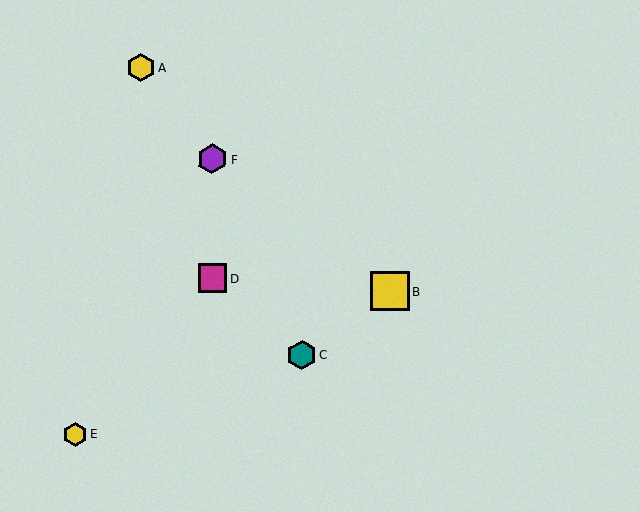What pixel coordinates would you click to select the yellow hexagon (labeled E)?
Click at (75, 434) to select the yellow hexagon E.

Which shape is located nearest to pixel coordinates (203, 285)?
The magenta square (labeled D) at (212, 279) is nearest to that location.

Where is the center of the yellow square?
The center of the yellow square is at (389, 291).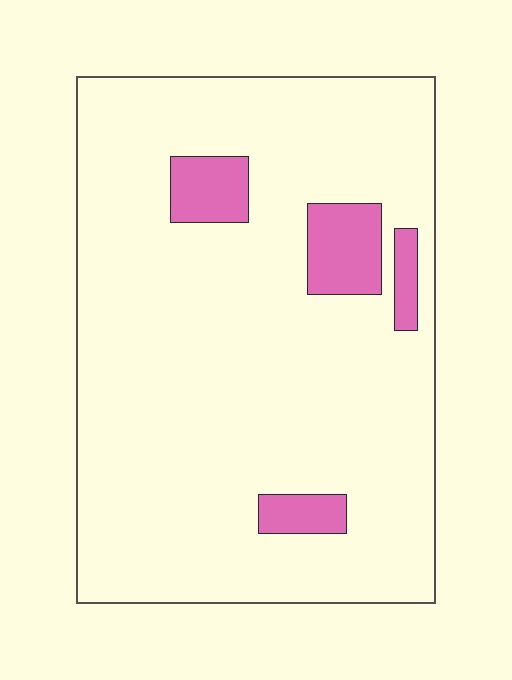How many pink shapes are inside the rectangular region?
4.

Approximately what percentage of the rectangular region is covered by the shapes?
Approximately 10%.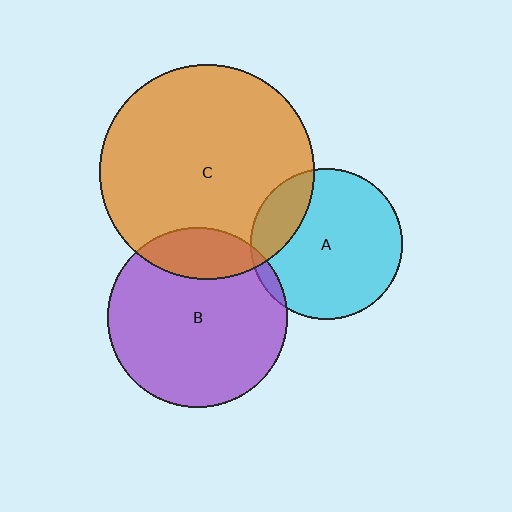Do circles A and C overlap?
Yes.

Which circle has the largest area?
Circle C (orange).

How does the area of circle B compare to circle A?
Approximately 1.4 times.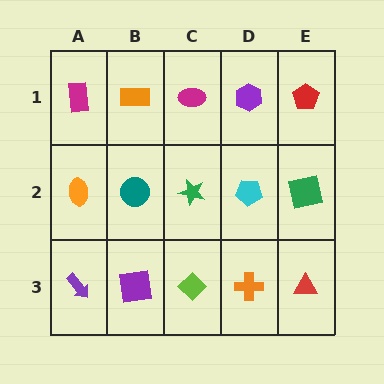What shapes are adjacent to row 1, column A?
An orange ellipse (row 2, column A), an orange rectangle (row 1, column B).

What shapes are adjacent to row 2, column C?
A magenta ellipse (row 1, column C), a lime diamond (row 3, column C), a teal circle (row 2, column B), a cyan pentagon (row 2, column D).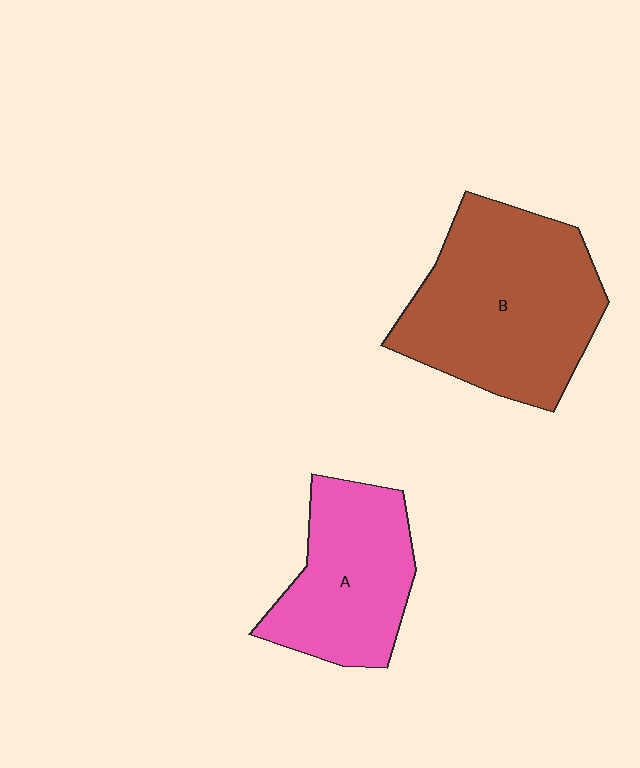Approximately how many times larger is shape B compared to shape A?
Approximately 1.5 times.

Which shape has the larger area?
Shape B (brown).